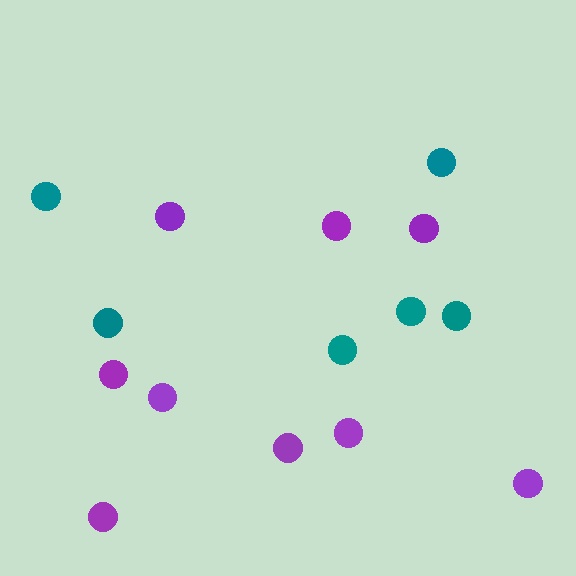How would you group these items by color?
There are 2 groups: one group of purple circles (9) and one group of teal circles (6).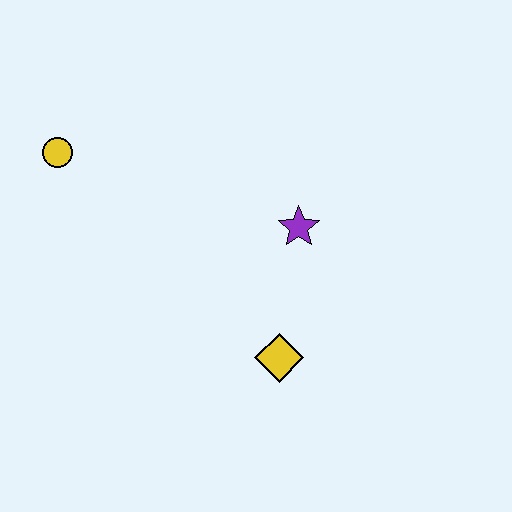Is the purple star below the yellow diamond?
No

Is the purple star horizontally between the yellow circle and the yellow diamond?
No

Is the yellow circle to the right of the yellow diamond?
No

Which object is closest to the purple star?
The yellow diamond is closest to the purple star.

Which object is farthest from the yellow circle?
The yellow diamond is farthest from the yellow circle.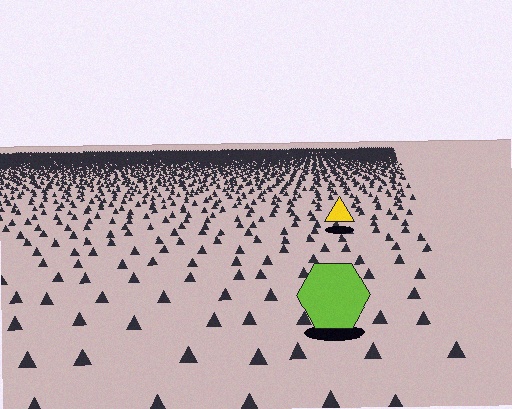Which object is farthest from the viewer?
The yellow triangle is farthest from the viewer. It appears smaller and the ground texture around it is denser.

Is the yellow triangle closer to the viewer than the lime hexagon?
No. The lime hexagon is closer — you can tell from the texture gradient: the ground texture is coarser near it.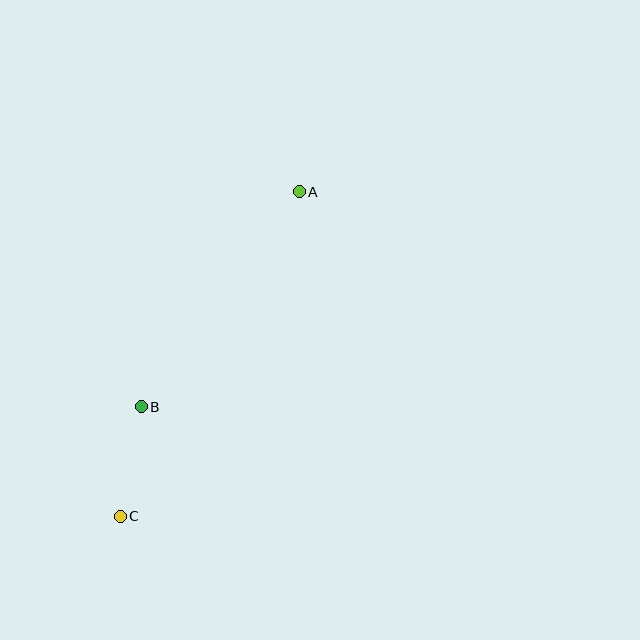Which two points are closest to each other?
Points B and C are closest to each other.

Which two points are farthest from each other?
Points A and C are farthest from each other.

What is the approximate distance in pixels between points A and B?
The distance between A and B is approximately 267 pixels.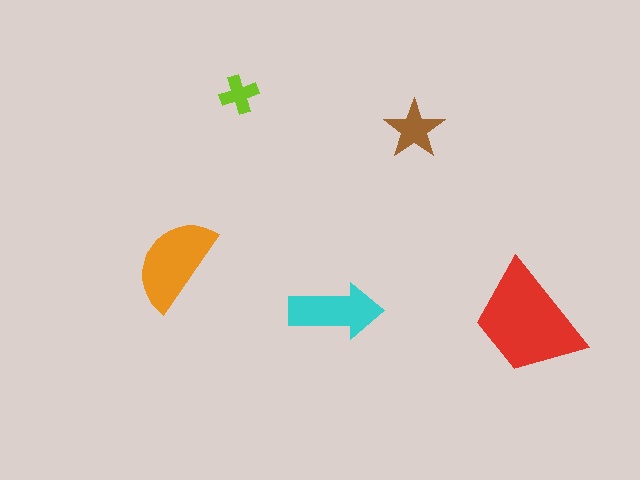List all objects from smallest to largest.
The lime cross, the brown star, the cyan arrow, the orange semicircle, the red trapezoid.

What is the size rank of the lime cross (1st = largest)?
5th.